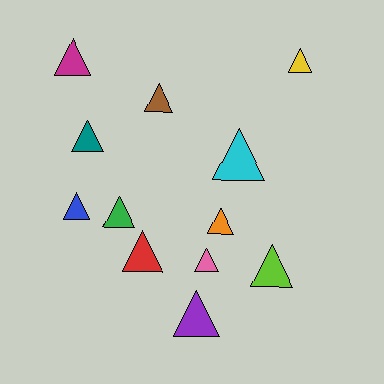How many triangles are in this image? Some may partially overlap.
There are 12 triangles.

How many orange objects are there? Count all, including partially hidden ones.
There is 1 orange object.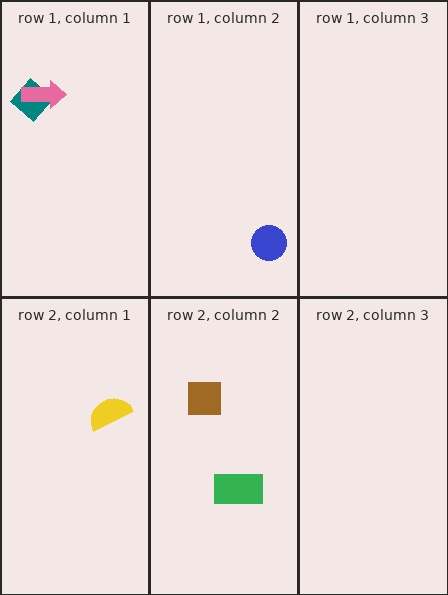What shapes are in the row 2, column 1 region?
The yellow semicircle.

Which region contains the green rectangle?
The row 2, column 2 region.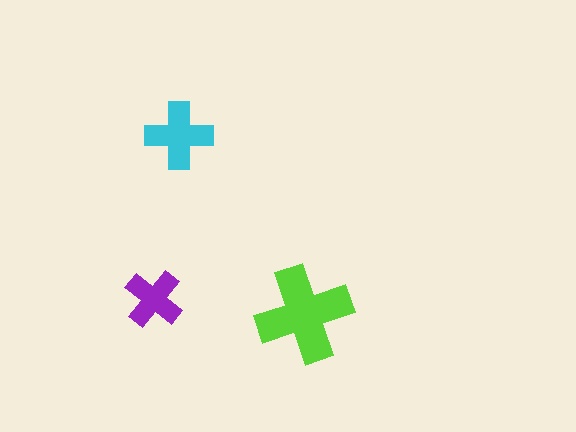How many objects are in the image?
There are 3 objects in the image.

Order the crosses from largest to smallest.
the lime one, the cyan one, the purple one.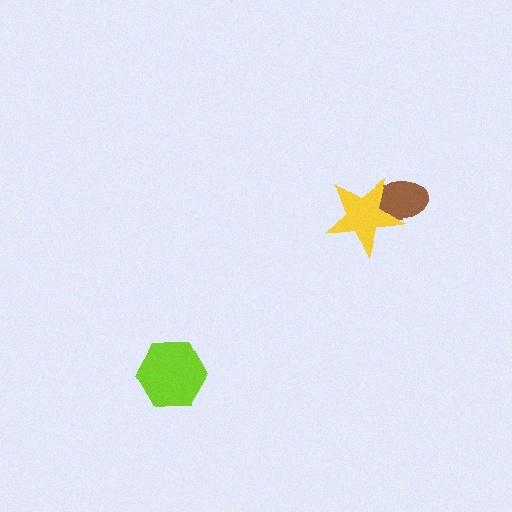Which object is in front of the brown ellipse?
The yellow star is in front of the brown ellipse.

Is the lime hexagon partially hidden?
No, no other shape covers it.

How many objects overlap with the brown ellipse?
1 object overlaps with the brown ellipse.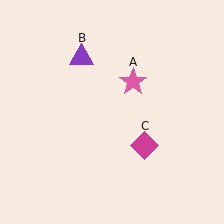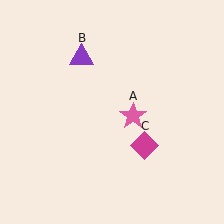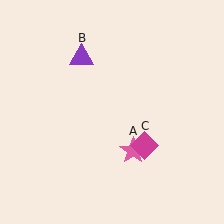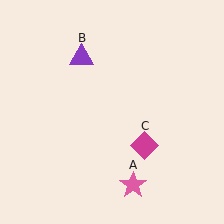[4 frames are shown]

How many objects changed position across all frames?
1 object changed position: pink star (object A).